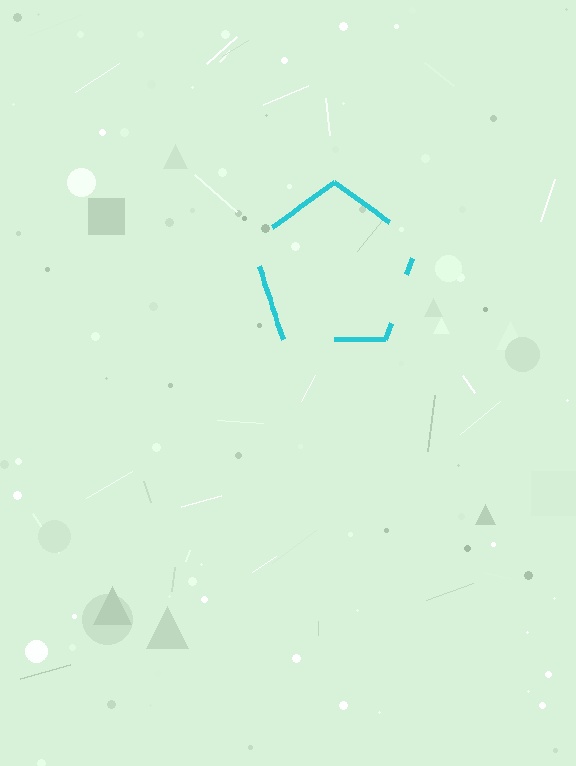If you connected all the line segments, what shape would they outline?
They would outline a pentagon.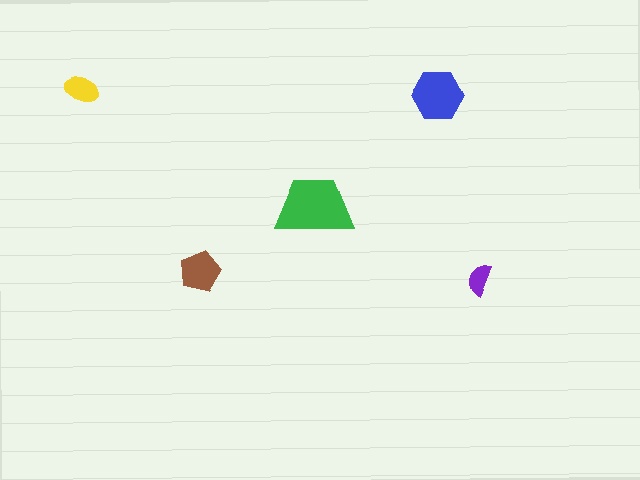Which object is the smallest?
The purple semicircle.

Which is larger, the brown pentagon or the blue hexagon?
The blue hexagon.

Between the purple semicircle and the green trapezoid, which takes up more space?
The green trapezoid.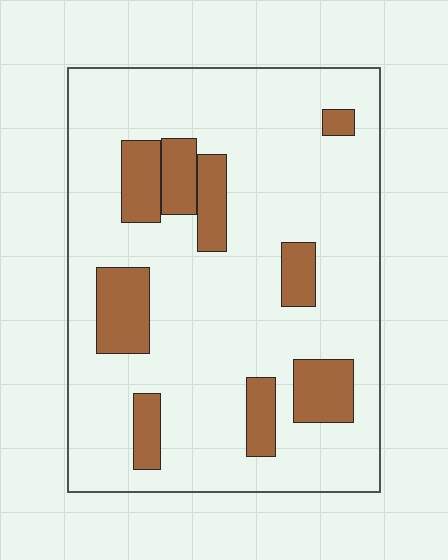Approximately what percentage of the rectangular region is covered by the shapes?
Approximately 20%.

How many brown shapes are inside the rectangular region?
9.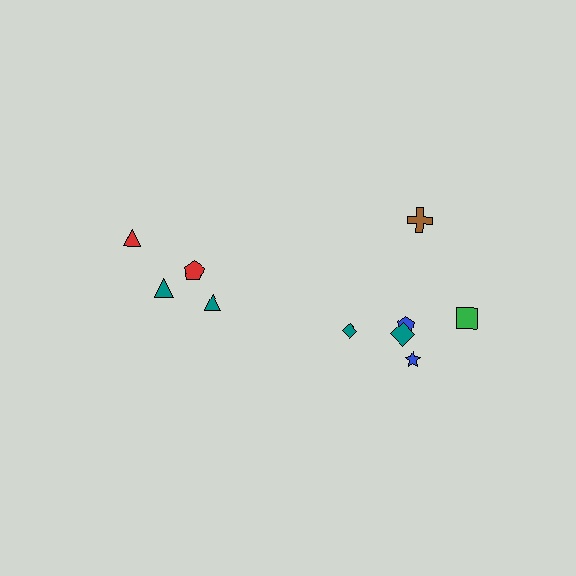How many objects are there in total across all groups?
There are 10 objects.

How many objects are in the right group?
There are 6 objects.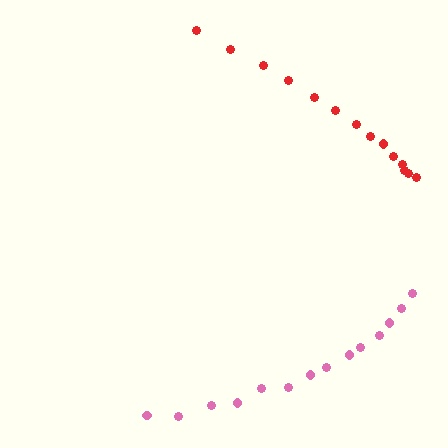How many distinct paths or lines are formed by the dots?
There are 2 distinct paths.